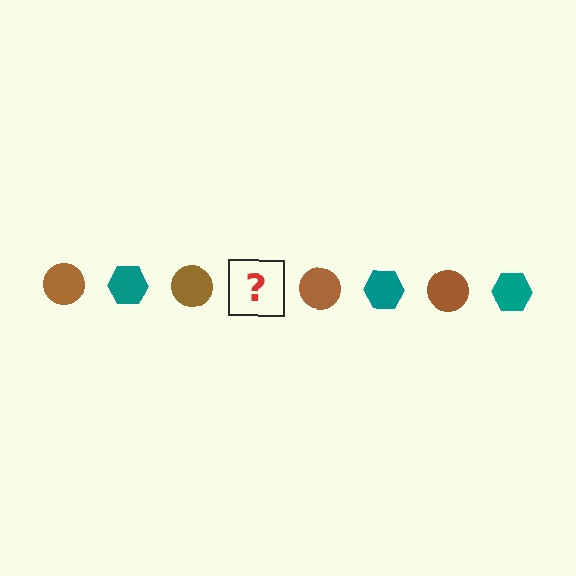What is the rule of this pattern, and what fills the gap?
The rule is that the pattern alternates between brown circle and teal hexagon. The gap should be filled with a teal hexagon.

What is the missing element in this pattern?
The missing element is a teal hexagon.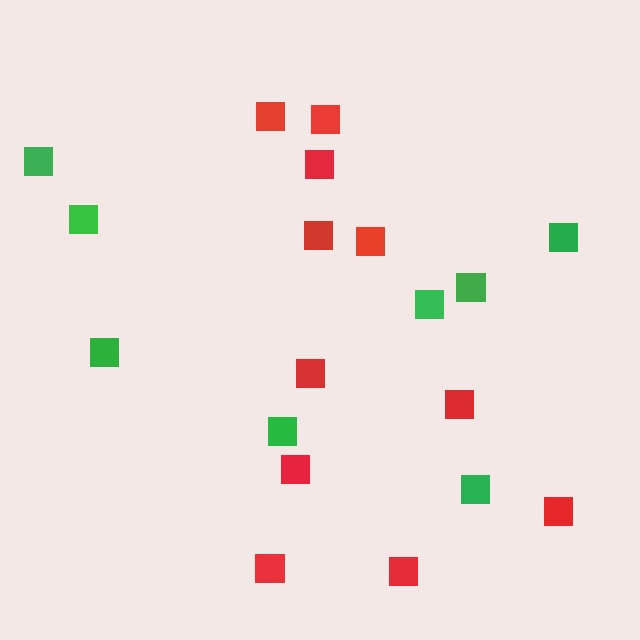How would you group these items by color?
There are 2 groups: one group of green squares (8) and one group of red squares (11).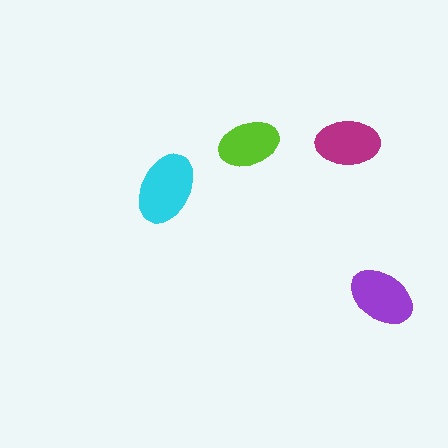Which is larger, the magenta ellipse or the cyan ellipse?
The cyan one.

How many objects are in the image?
There are 4 objects in the image.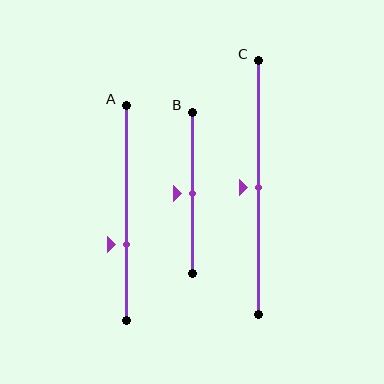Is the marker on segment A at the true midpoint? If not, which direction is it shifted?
No, the marker on segment A is shifted downward by about 15% of the segment length.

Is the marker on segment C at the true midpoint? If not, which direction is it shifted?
Yes, the marker on segment C is at the true midpoint.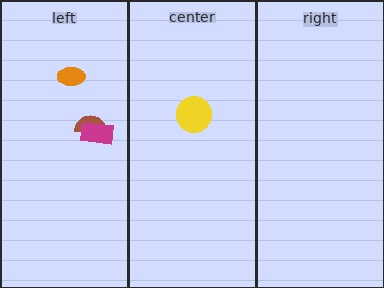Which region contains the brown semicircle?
The left region.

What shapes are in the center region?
The yellow circle.